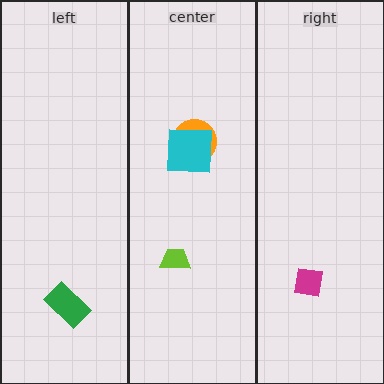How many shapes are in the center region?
3.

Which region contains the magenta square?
The right region.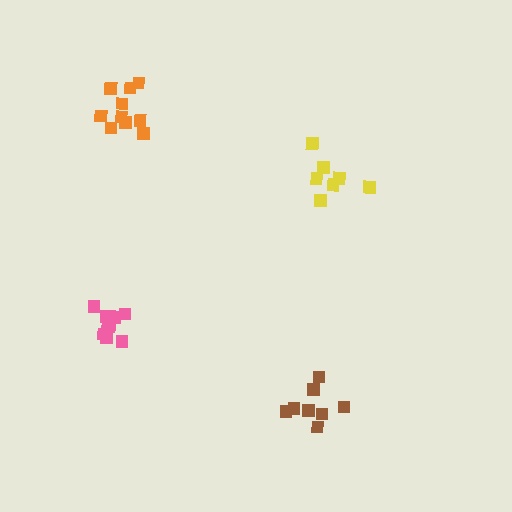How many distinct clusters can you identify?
There are 4 distinct clusters.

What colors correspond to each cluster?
The clusters are colored: brown, orange, yellow, pink.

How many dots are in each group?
Group 1: 8 dots, Group 2: 10 dots, Group 3: 7 dots, Group 4: 11 dots (36 total).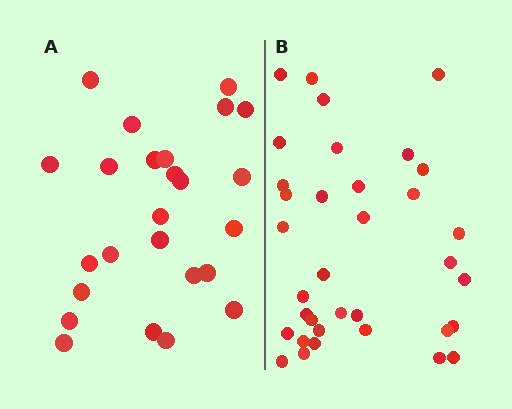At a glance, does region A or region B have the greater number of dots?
Region B (the right region) has more dots.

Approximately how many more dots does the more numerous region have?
Region B has roughly 10 or so more dots than region A.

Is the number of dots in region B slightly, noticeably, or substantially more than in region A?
Region B has noticeably more, but not dramatically so. The ratio is roughly 1.4 to 1.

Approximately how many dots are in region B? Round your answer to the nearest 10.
About 40 dots. (The exact count is 35, which rounds to 40.)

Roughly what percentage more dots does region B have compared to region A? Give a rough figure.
About 40% more.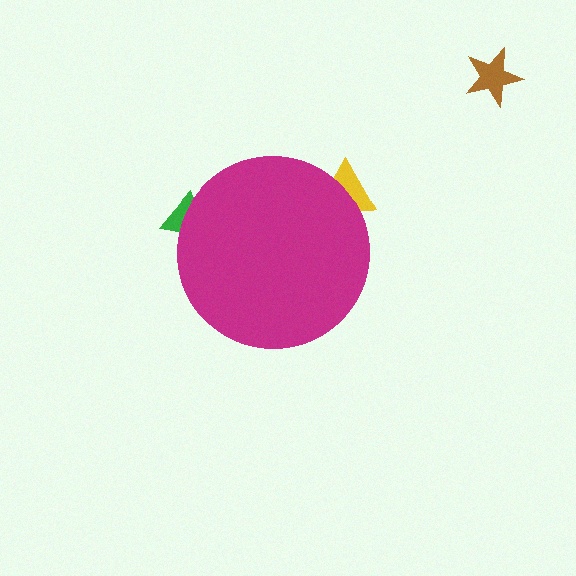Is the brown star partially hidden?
No, the brown star is fully visible.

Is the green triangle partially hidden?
Yes, the green triangle is partially hidden behind the magenta circle.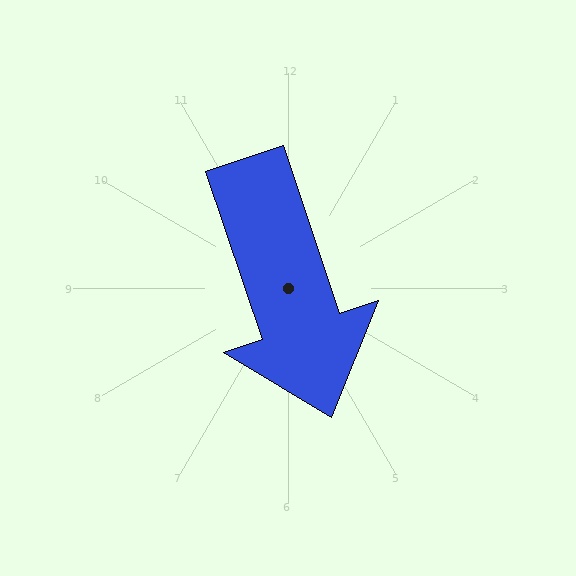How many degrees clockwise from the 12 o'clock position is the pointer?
Approximately 162 degrees.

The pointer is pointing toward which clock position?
Roughly 5 o'clock.